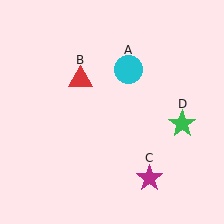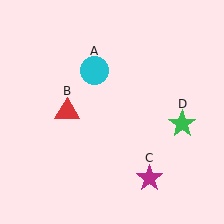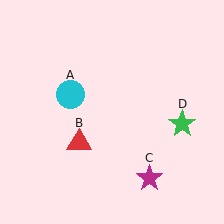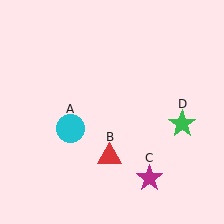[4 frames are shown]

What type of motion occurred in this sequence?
The cyan circle (object A), red triangle (object B) rotated counterclockwise around the center of the scene.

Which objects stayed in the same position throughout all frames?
Magenta star (object C) and green star (object D) remained stationary.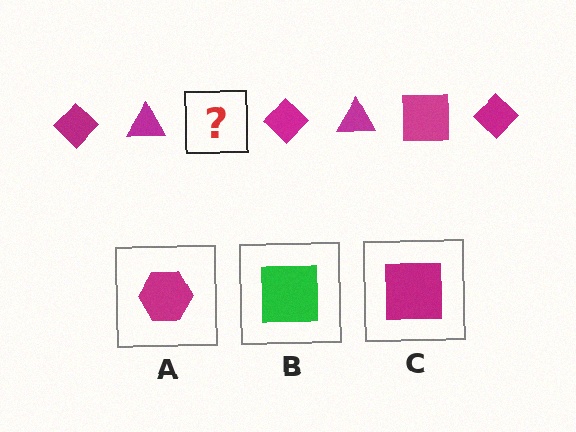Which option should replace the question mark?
Option C.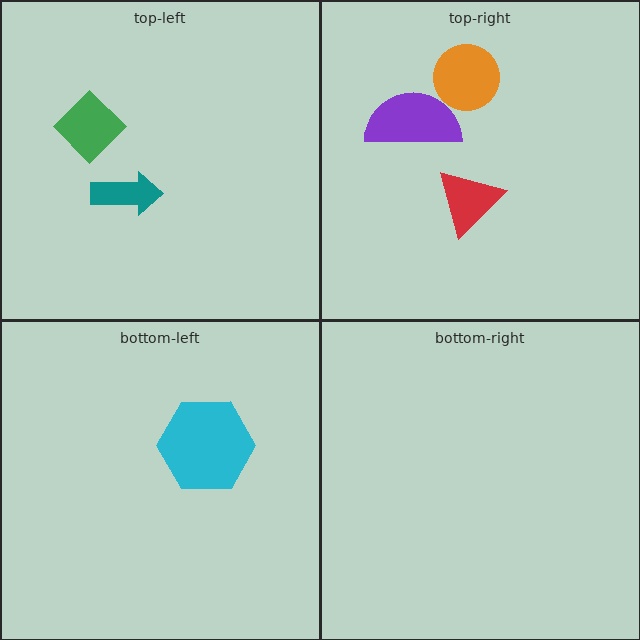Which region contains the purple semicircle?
The top-right region.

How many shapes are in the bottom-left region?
1.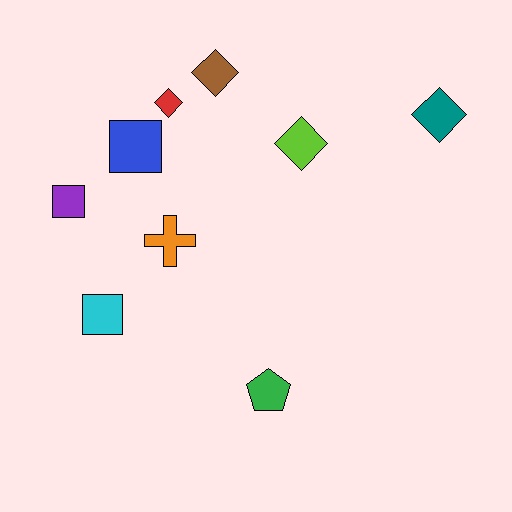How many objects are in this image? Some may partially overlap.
There are 9 objects.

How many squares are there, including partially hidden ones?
There are 3 squares.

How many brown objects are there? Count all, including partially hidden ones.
There is 1 brown object.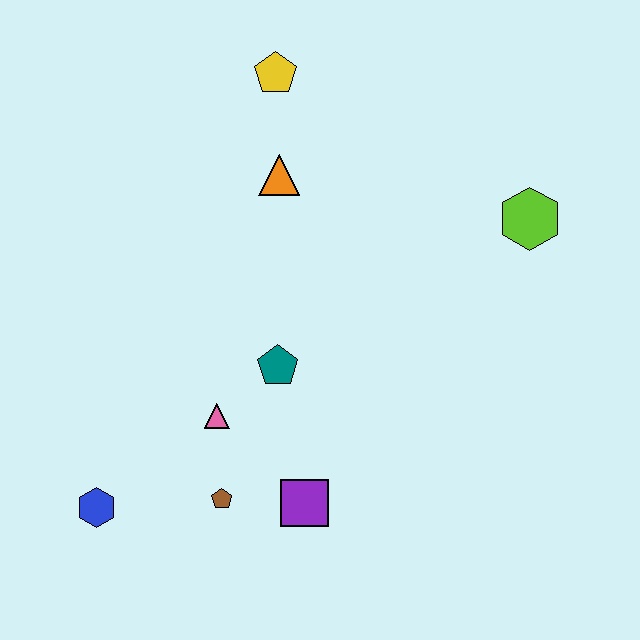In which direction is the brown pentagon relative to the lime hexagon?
The brown pentagon is to the left of the lime hexagon.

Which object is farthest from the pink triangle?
The lime hexagon is farthest from the pink triangle.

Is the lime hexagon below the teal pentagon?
No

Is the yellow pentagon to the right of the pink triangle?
Yes